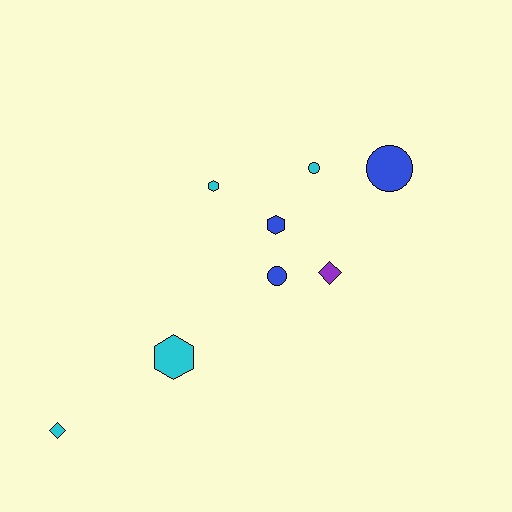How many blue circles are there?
There are 2 blue circles.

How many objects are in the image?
There are 8 objects.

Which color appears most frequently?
Cyan, with 4 objects.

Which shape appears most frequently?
Circle, with 3 objects.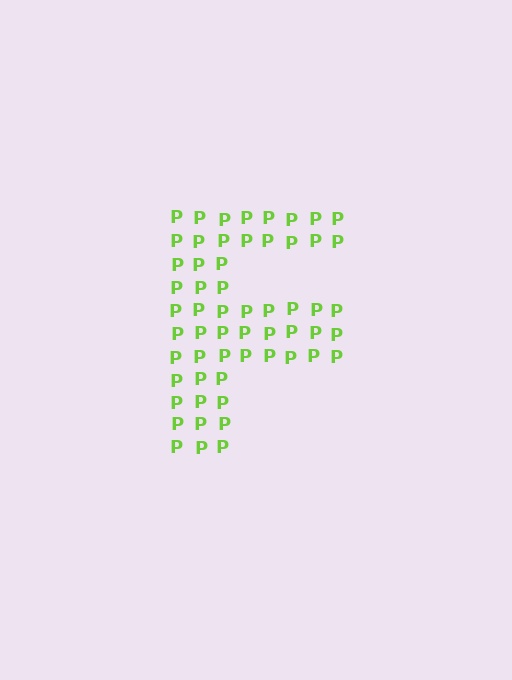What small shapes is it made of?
It is made of small letter P's.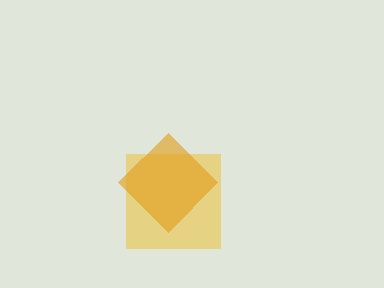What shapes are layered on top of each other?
The layered shapes are: a yellow square, an orange diamond.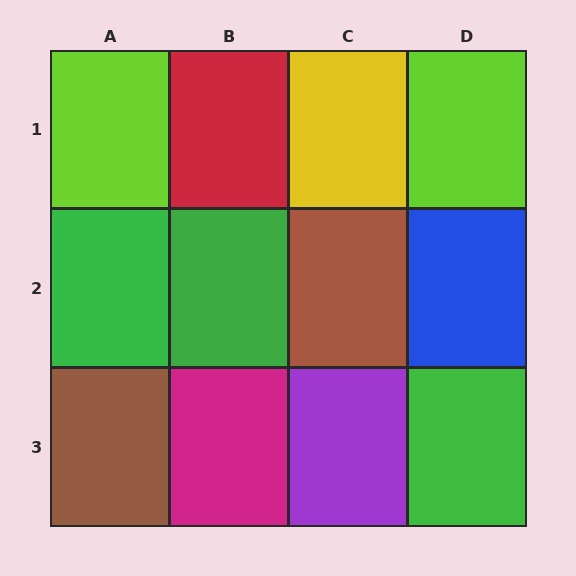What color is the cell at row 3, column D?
Green.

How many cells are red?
1 cell is red.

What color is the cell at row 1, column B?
Red.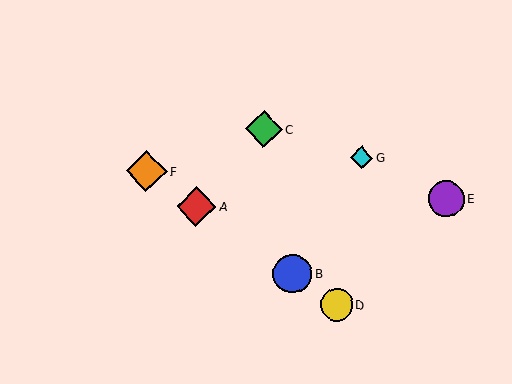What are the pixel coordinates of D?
Object D is at (337, 305).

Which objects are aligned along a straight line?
Objects A, B, D, F are aligned along a straight line.